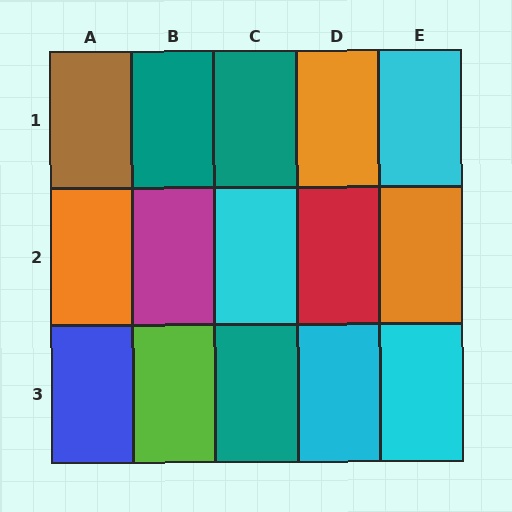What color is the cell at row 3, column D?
Cyan.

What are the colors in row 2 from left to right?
Orange, magenta, cyan, red, orange.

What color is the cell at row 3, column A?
Blue.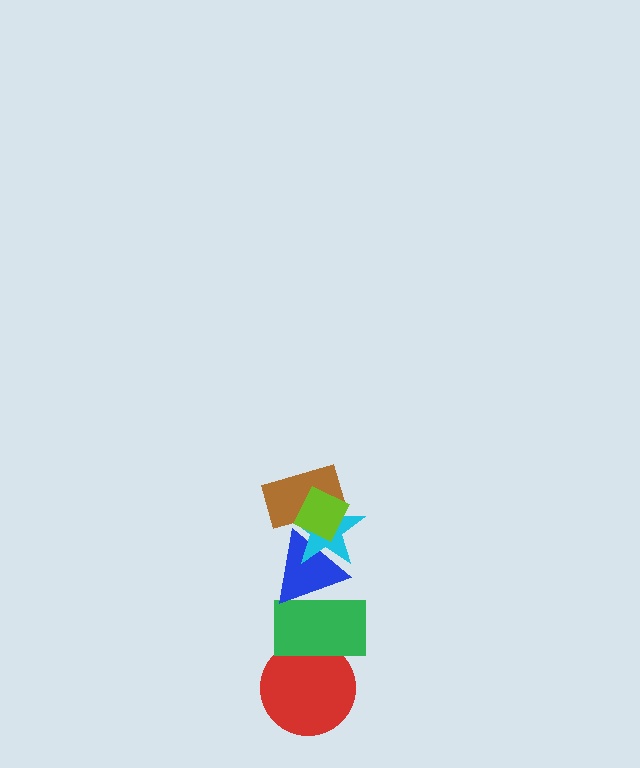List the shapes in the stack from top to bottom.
From top to bottom: the lime diamond, the brown rectangle, the cyan star, the blue triangle, the green rectangle, the red circle.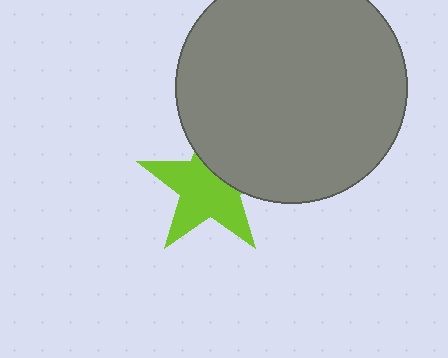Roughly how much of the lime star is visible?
Most of it is visible (roughly 66%).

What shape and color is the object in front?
The object in front is a gray circle.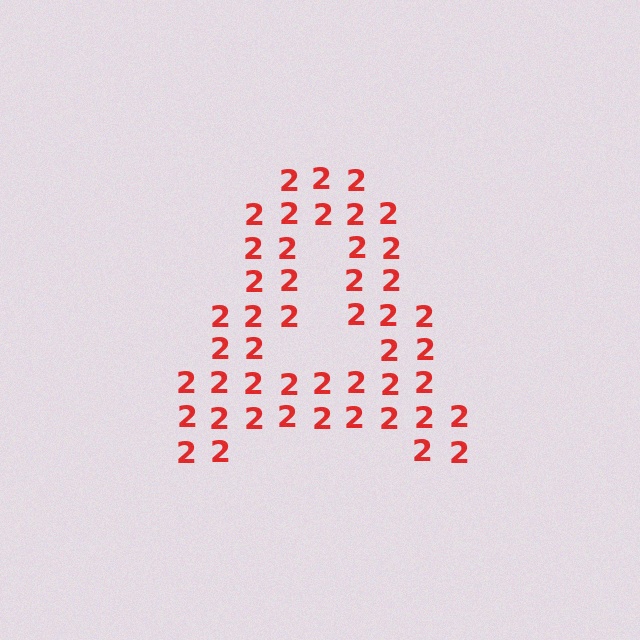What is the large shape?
The large shape is the letter A.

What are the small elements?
The small elements are digit 2's.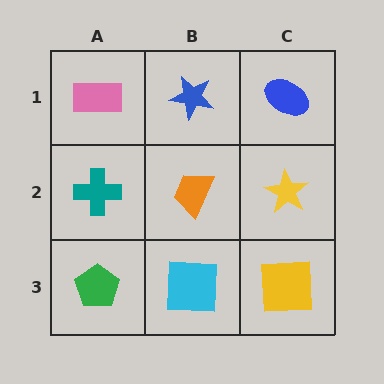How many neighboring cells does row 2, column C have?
3.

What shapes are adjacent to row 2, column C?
A blue ellipse (row 1, column C), a yellow square (row 3, column C), an orange trapezoid (row 2, column B).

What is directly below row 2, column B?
A cyan square.